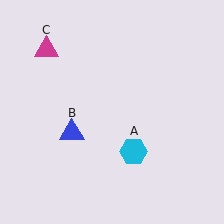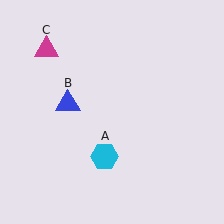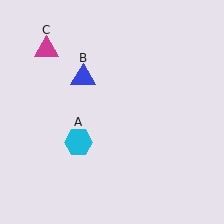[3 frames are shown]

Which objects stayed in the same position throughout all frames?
Magenta triangle (object C) remained stationary.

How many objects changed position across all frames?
2 objects changed position: cyan hexagon (object A), blue triangle (object B).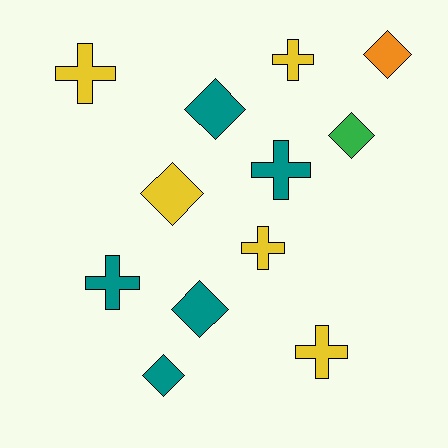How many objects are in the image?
There are 12 objects.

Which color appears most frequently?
Yellow, with 5 objects.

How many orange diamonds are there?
There is 1 orange diamond.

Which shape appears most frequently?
Cross, with 6 objects.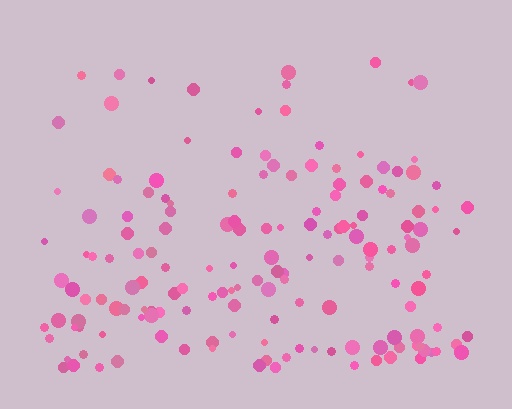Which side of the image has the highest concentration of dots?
The bottom.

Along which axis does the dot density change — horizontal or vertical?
Vertical.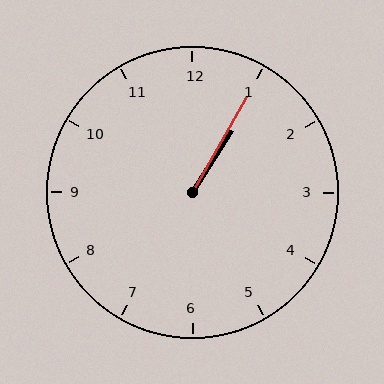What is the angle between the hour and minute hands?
Approximately 2 degrees.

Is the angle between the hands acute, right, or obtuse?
It is acute.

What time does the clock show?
1:05.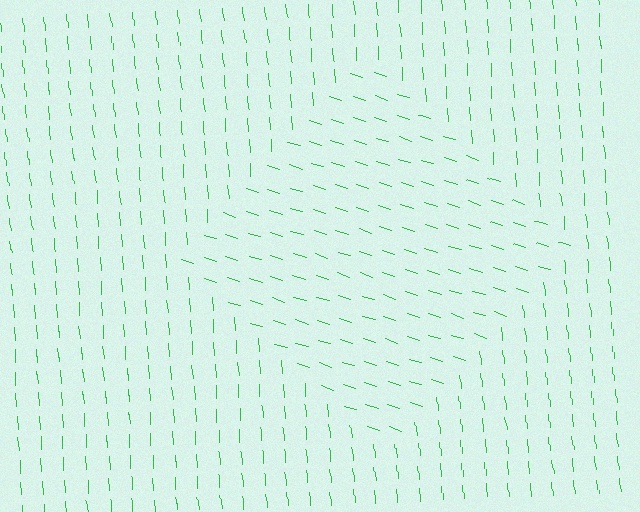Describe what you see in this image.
The image is filled with small green line segments. A diamond region in the image has lines oriented differently from the surrounding lines, creating a visible texture boundary.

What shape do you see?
I see a diamond.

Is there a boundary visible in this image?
Yes, there is a texture boundary formed by a change in line orientation.